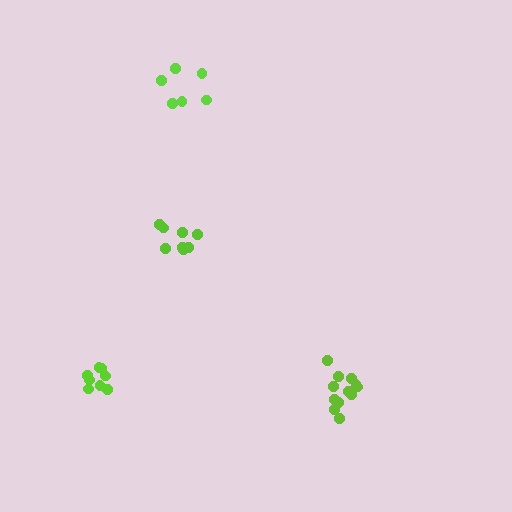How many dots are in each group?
Group 1: 8 dots, Group 2: 12 dots, Group 3: 8 dots, Group 4: 6 dots (34 total).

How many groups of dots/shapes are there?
There are 4 groups.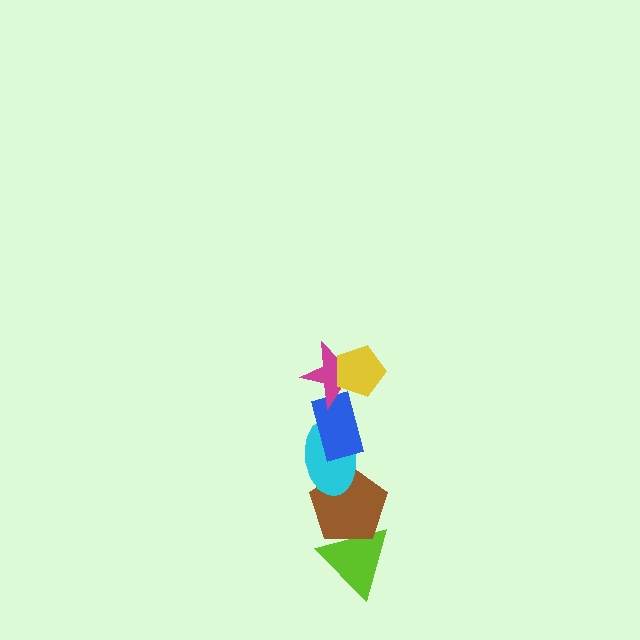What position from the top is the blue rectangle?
The blue rectangle is 3rd from the top.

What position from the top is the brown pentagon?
The brown pentagon is 5th from the top.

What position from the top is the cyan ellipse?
The cyan ellipse is 4th from the top.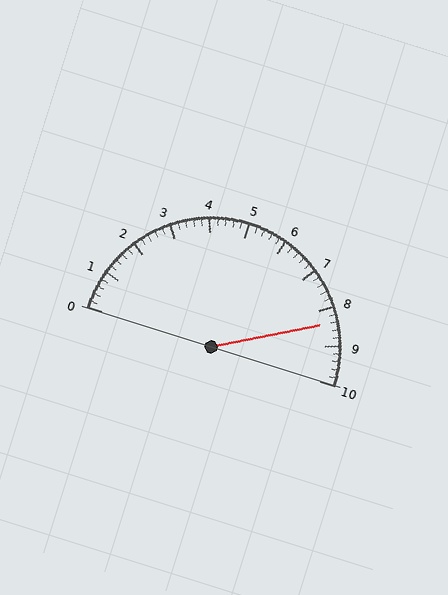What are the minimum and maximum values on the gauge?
The gauge ranges from 0 to 10.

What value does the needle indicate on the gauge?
The needle indicates approximately 8.4.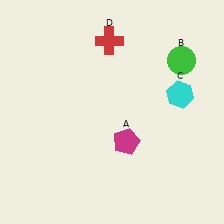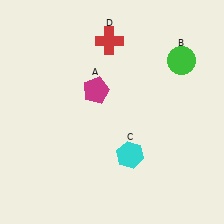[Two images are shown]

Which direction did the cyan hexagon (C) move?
The cyan hexagon (C) moved down.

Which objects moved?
The objects that moved are: the magenta pentagon (A), the cyan hexagon (C).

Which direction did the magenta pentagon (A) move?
The magenta pentagon (A) moved up.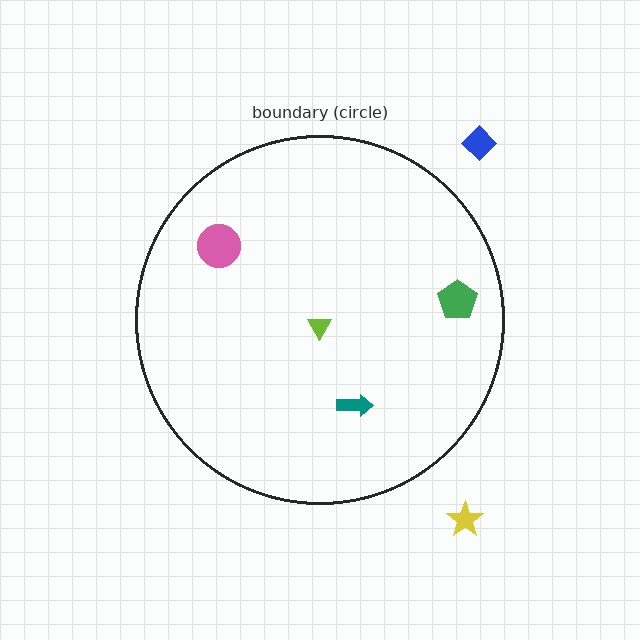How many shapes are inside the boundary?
4 inside, 2 outside.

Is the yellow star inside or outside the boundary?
Outside.